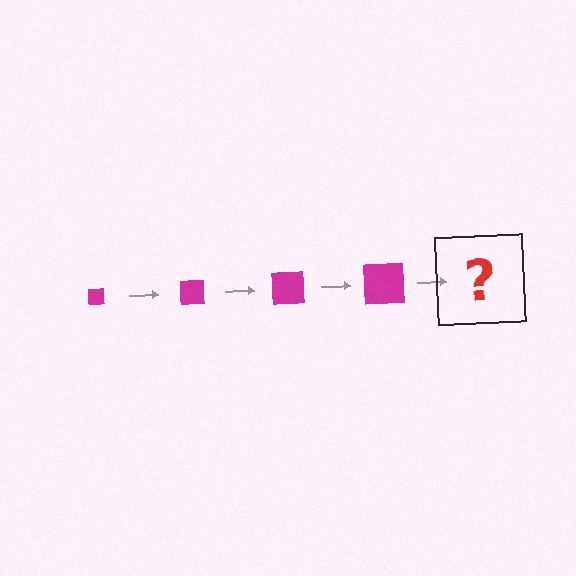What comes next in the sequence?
The next element should be a magenta square, larger than the previous one.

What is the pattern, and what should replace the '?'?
The pattern is that the square gets progressively larger each step. The '?' should be a magenta square, larger than the previous one.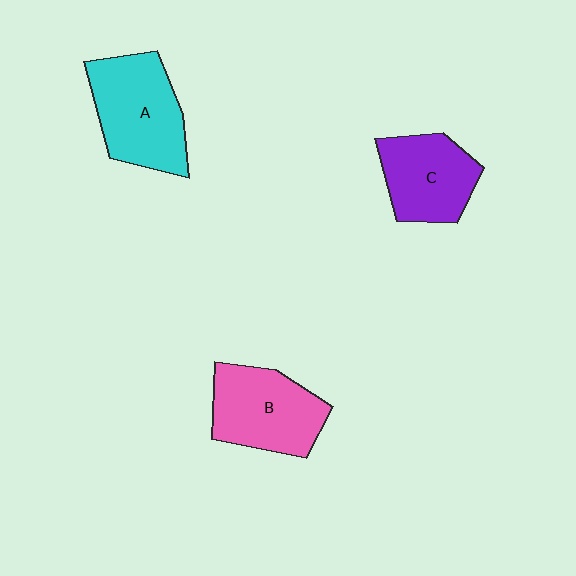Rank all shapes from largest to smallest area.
From largest to smallest: A (cyan), B (pink), C (purple).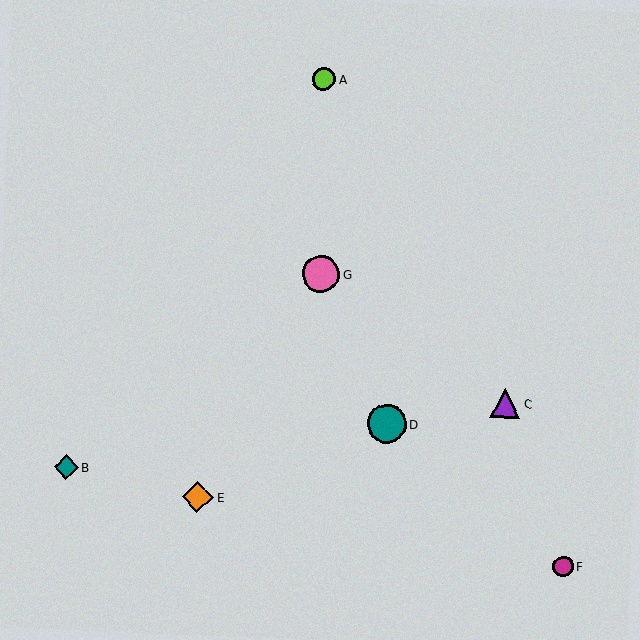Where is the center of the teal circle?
The center of the teal circle is at (387, 424).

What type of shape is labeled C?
Shape C is a purple triangle.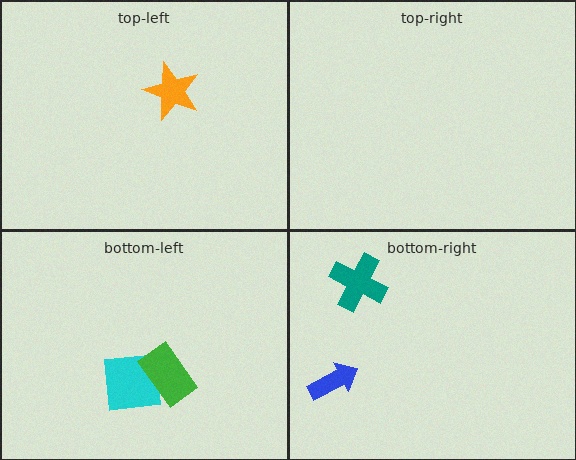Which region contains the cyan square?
The bottom-left region.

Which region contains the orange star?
The top-left region.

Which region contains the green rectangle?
The bottom-left region.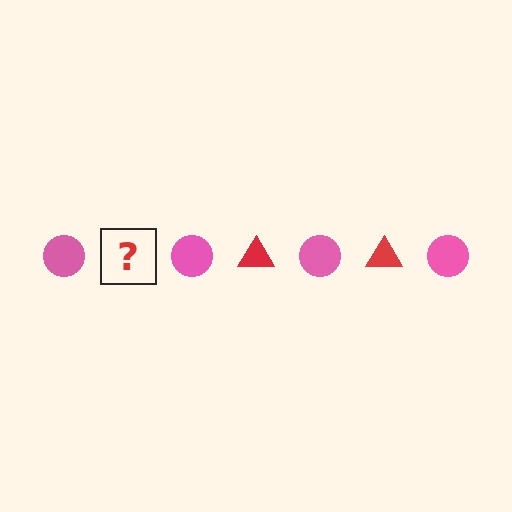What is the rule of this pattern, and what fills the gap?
The rule is that the pattern alternates between pink circle and red triangle. The gap should be filled with a red triangle.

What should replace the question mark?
The question mark should be replaced with a red triangle.